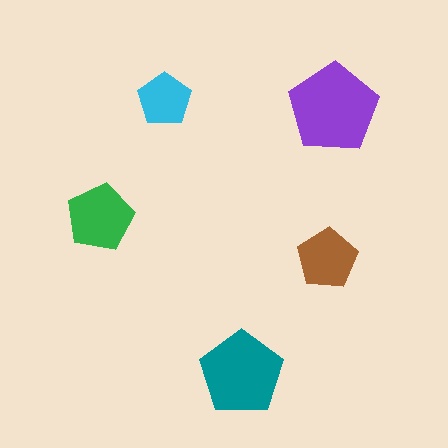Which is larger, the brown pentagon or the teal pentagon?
The teal one.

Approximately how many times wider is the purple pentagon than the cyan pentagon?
About 1.5 times wider.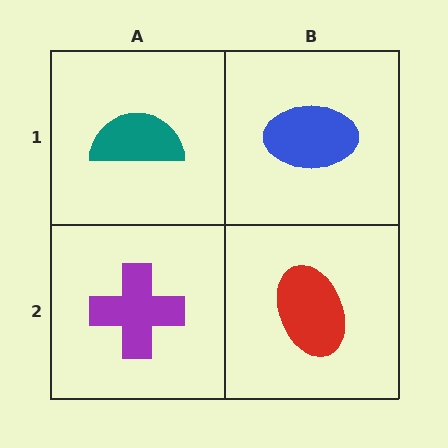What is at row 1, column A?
A teal semicircle.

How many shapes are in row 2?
2 shapes.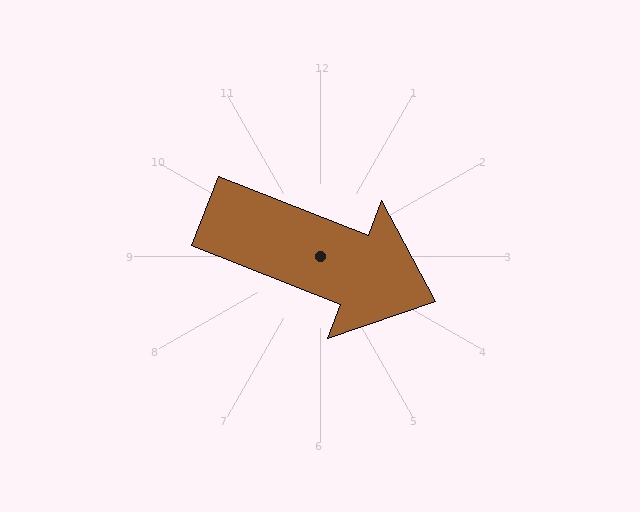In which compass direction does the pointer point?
East.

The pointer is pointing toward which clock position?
Roughly 4 o'clock.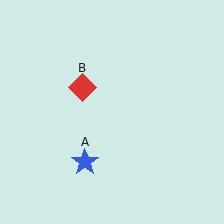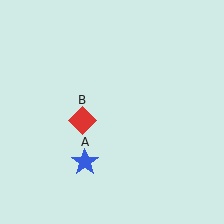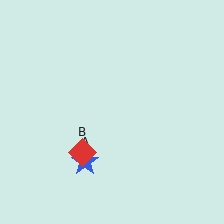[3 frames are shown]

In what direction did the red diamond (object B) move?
The red diamond (object B) moved down.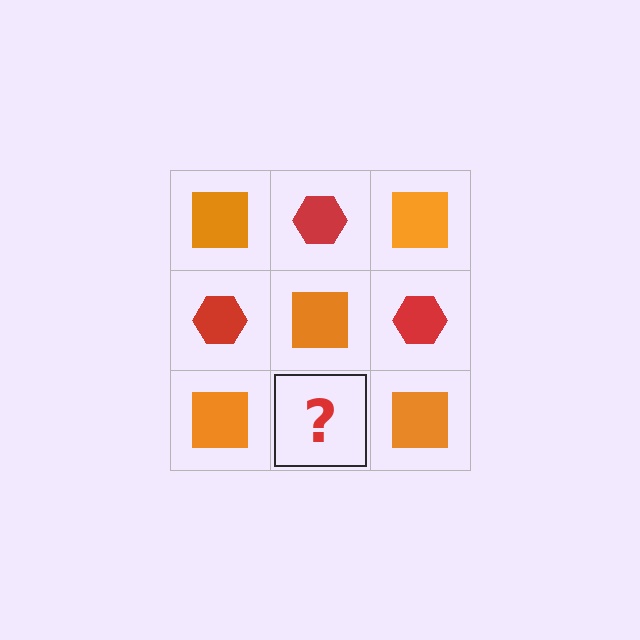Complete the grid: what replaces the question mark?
The question mark should be replaced with a red hexagon.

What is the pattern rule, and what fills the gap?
The rule is that it alternates orange square and red hexagon in a checkerboard pattern. The gap should be filled with a red hexagon.